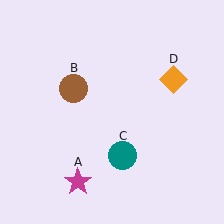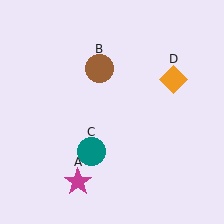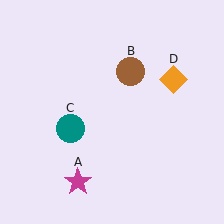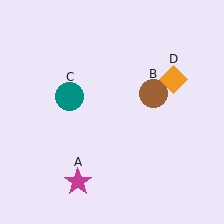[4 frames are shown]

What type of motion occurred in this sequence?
The brown circle (object B), teal circle (object C) rotated clockwise around the center of the scene.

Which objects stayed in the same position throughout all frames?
Magenta star (object A) and orange diamond (object D) remained stationary.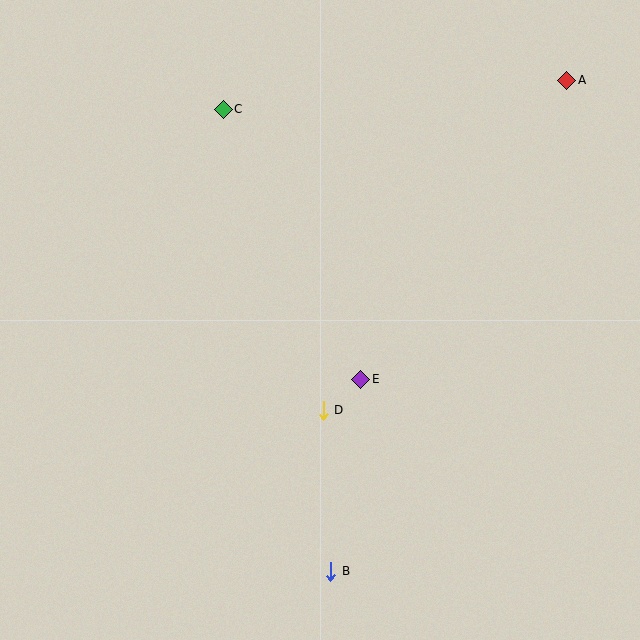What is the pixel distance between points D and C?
The distance between D and C is 317 pixels.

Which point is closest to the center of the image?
Point E at (361, 379) is closest to the center.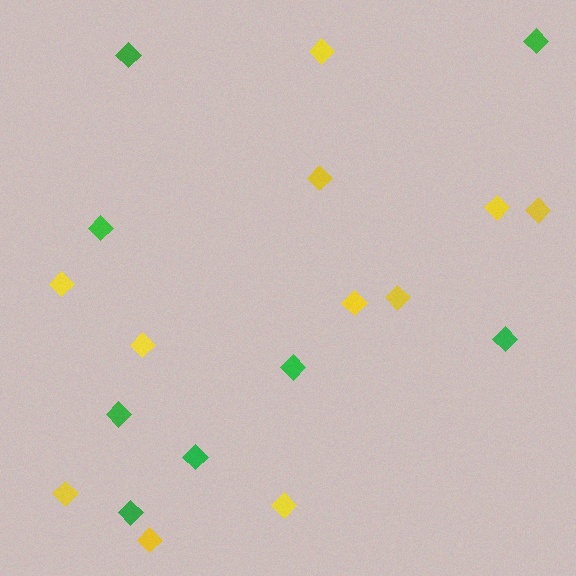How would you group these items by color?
There are 2 groups: one group of yellow diamonds (11) and one group of green diamonds (8).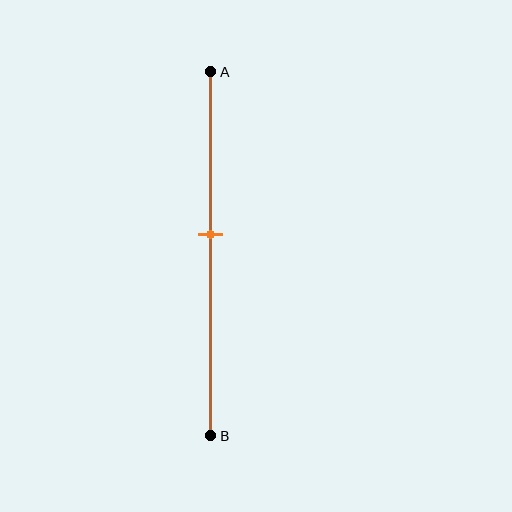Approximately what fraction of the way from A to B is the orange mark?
The orange mark is approximately 45% of the way from A to B.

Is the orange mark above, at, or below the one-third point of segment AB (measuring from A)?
The orange mark is below the one-third point of segment AB.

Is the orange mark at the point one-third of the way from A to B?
No, the mark is at about 45% from A, not at the 33% one-third point.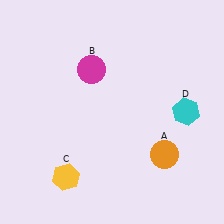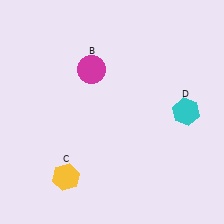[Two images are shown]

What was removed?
The orange circle (A) was removed in Image 2.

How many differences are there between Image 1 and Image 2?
There is 1 difference between the two images.